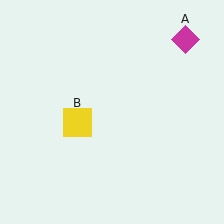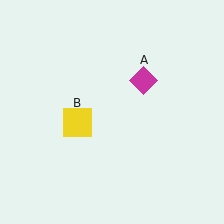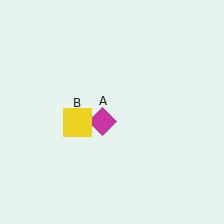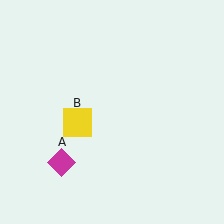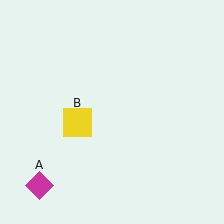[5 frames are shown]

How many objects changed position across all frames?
1 object changed position: magenta diamond (object A).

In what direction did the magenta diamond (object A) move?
The magenta diamond (object A) moved down and to the left.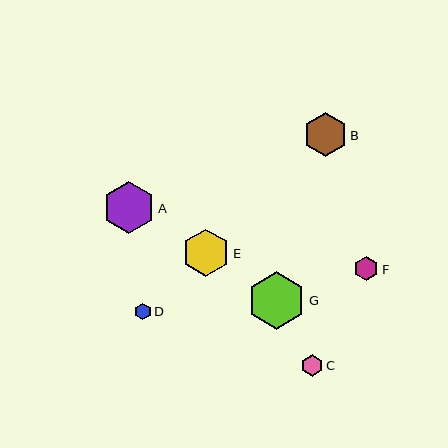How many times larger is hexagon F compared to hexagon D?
Hexagon F is approximately 1.5 times the size of hexagon D.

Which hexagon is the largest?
Hexagon G is the largest with a size of approximately 58 pixels.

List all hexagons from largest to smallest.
From largest to smallest: G, A, E, B, F, C, D.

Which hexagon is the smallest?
Hexagon D is the smallest with a size of approximately 16 pixels.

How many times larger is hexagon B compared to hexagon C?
Hexagon B is approximately 2.1 times the size of hexagon C.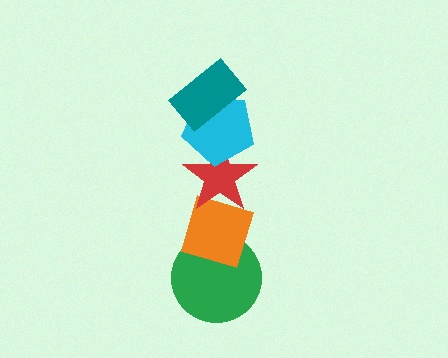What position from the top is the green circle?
The green circle is 5th from the top.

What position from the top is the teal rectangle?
The teal rectangle is 1st from the top.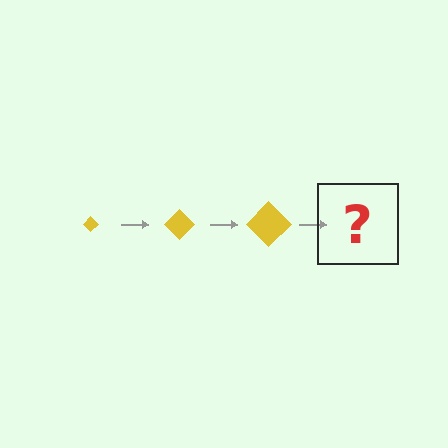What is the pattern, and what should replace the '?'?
The pattern is that the diamond gets progressively larger each step. The '?' should be a yellow diamond, larger than the previous one.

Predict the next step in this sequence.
The next step is a yellow diamond, larger than the previous one.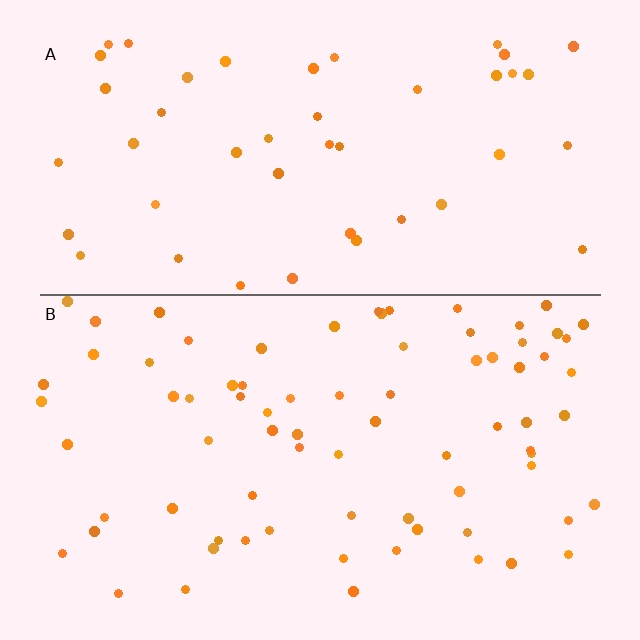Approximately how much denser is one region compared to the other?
Approximately 1.7× — region B over region A.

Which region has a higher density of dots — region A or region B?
B (the bottom).